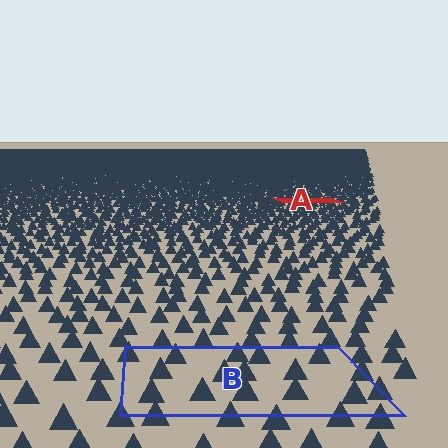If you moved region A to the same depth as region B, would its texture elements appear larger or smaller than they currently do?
They would appear larger. At a closer depth, the same texture elements are projected at a bigger on-screen size.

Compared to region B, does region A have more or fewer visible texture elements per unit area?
Region A has more texture elements per unit area — they are packed more densely because it is farther away.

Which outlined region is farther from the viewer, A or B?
Region A is farther from the viewer — the texture elements inside it appear smaller and more densely packed.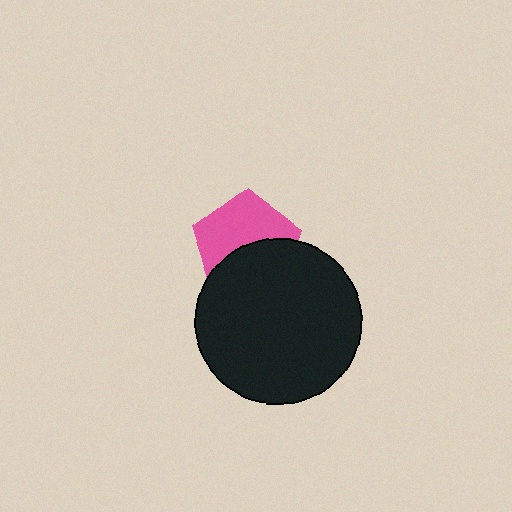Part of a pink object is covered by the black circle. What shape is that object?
It is a pentagon.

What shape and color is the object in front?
The object in front is a black circle.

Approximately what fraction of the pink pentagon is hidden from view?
Roughly 46% of the pink pentagon is hidden behind the black circle.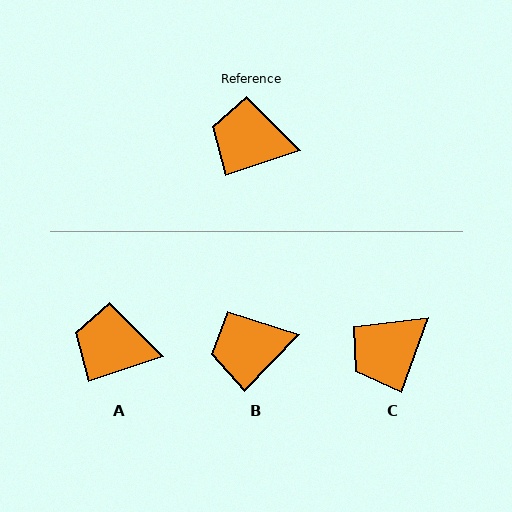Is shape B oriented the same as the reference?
No, it is off by about 27 degrees.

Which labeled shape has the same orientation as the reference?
A.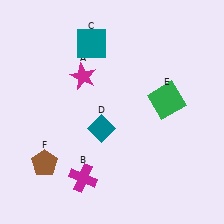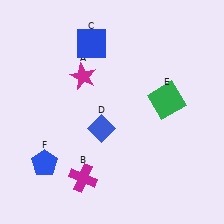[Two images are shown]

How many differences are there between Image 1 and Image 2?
There are 3 differences between the two images.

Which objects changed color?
C changed from teal to blue. D changed from teal to blue. F changed from brown to blue.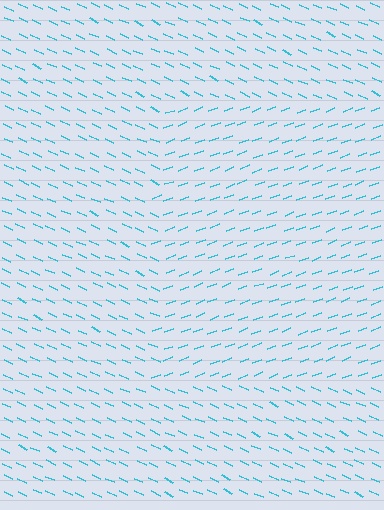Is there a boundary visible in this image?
Yes, there is a texture boundary formed by a change in line orientation.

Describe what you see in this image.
The image is filled with small cyan line segments. A rectangle region in the image has lines oriented differently from the surrounding lines, creating a visible texture boundary.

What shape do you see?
I see a rectangle.